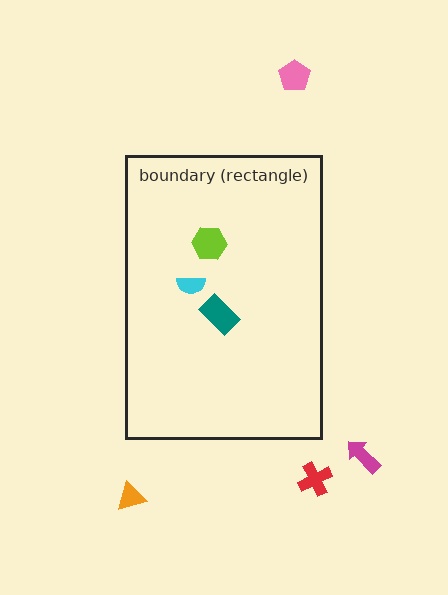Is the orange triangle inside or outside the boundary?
Outside.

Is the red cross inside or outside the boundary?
Outside.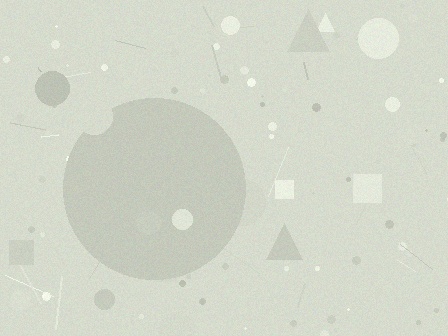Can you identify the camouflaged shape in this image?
The camouflaged shape is a circle.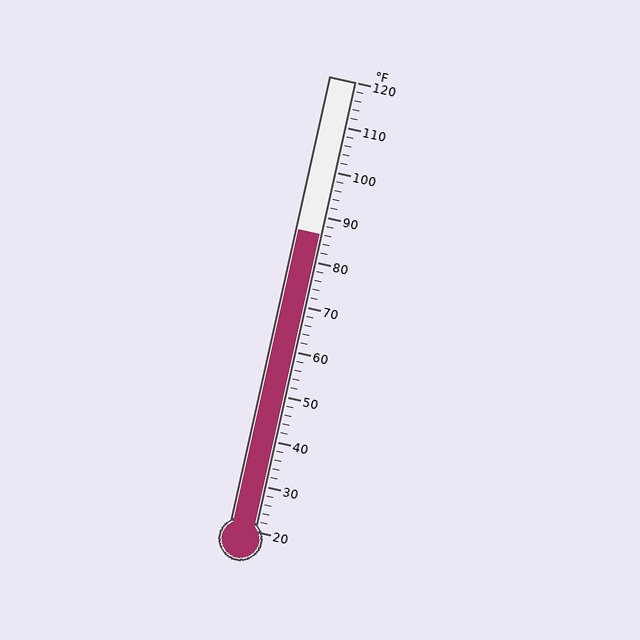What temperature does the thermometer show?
The thermometer shows approximately 86°F.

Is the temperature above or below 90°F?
The temperature is below 90°F.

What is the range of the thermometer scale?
The thermometer scale ranges from 20°F to 120°F.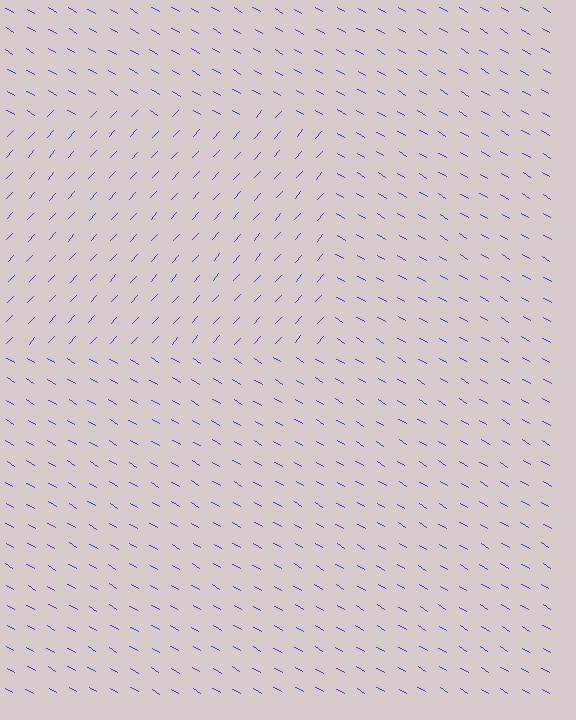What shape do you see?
I see a rectangle.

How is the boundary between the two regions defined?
The boundary is defined purely by a change in line orientation (approximately 78 degrees difference). All lines are the same color and thickness.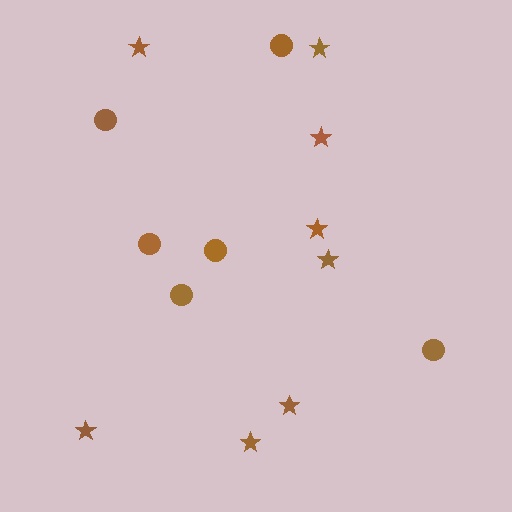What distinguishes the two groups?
There are 2 groups: one group of circles (6) and one group of stars (8).